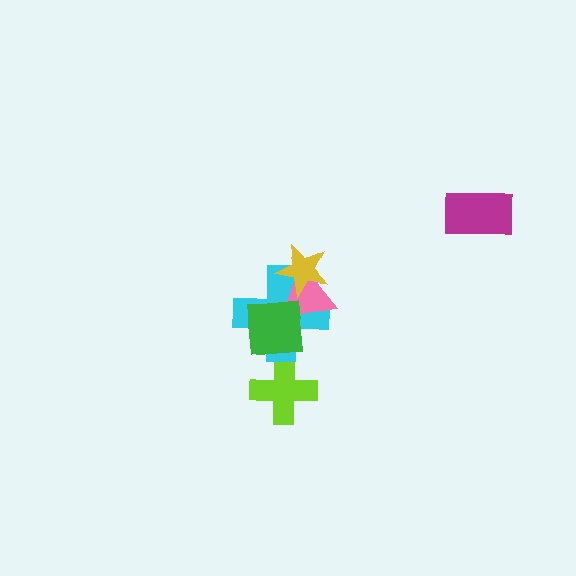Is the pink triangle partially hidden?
Yes, it is partially covered by another shape.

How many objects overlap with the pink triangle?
3 objects overlap with the pink triangle.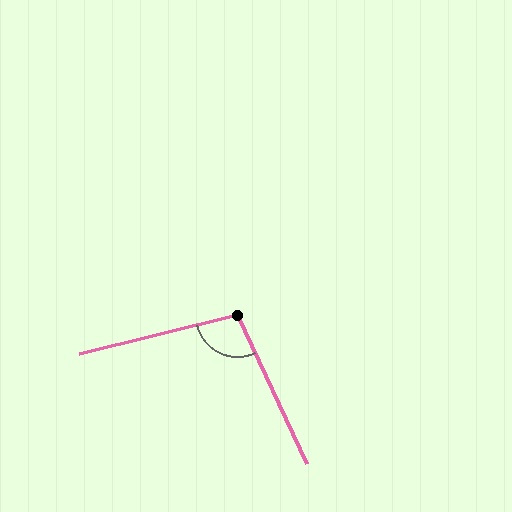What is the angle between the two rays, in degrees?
Approximately 101 degrees.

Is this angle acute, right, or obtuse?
It is obtuse.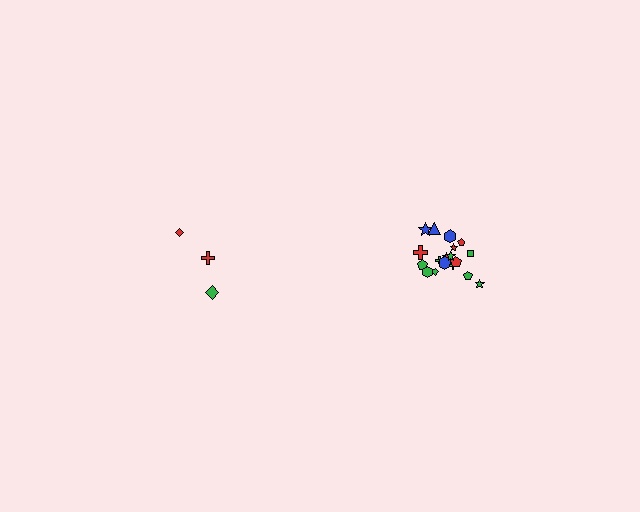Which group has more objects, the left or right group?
The right group.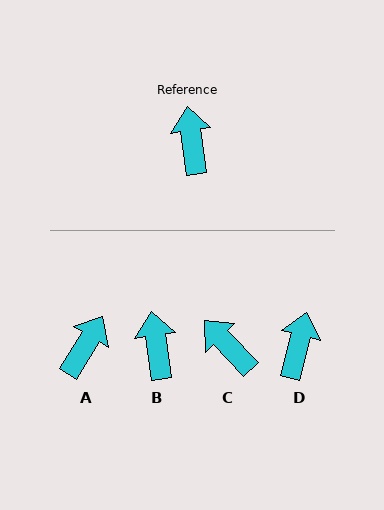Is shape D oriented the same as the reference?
No, it is off by about 23 degrees.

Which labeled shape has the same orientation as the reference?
B.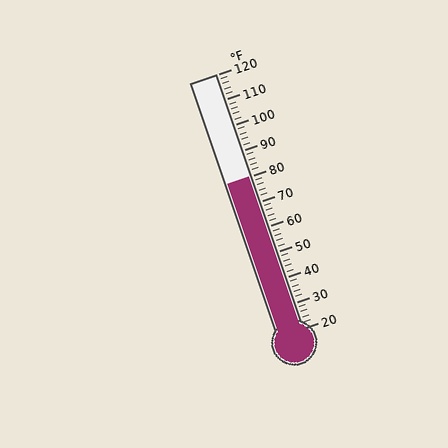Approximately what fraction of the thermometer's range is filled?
The thermometer is filled to approximately 60% of its range.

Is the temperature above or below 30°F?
The temperature is above 30°F.